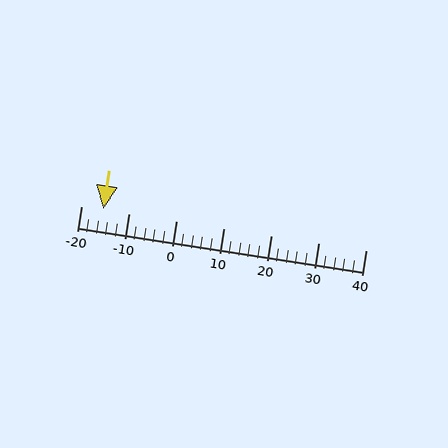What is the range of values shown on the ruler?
The ruler shows values from -20 to 40.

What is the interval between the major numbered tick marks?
The major tick marks are spaced 10 units apart.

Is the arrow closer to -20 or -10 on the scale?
The arrow is closer to -20.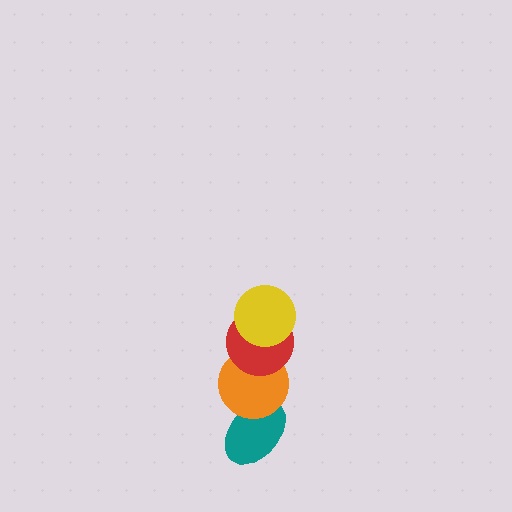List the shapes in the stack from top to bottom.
From top to bottom: the yellow circle, the red circle, the orange circle, the teal ellipse.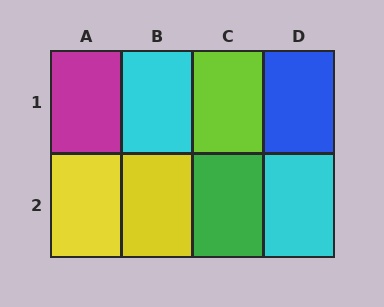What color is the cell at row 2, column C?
Green.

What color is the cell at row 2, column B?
Yellow.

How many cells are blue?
1 cell is blue.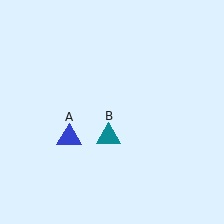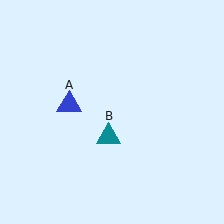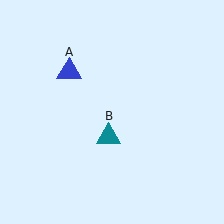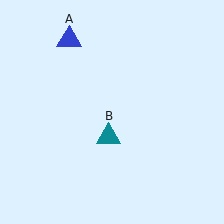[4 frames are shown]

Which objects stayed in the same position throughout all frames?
Teal triangle (object B) remained stationary.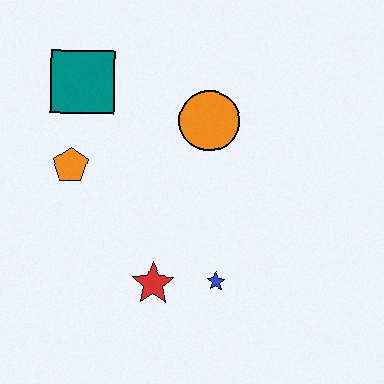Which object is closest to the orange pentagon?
The teal square is closest to the orange pentagon.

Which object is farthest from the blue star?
The teal square is farthest from the blue star.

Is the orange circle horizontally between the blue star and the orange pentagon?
Yes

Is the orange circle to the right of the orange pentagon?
Yes